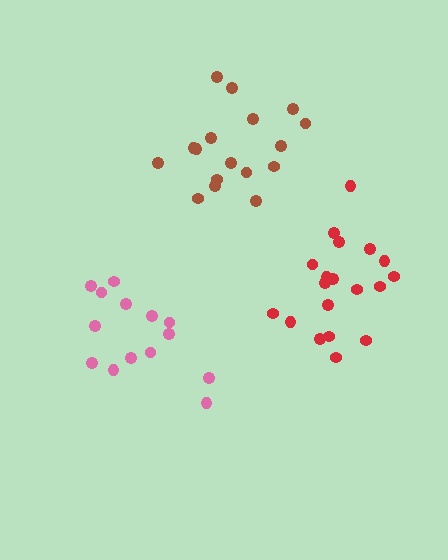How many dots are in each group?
Group 1: 14 dots, Group 2: 19 dots, Group 3: 17 dots (50 total).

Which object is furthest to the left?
The pink cluster is leftmost.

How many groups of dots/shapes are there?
There are 3 groups.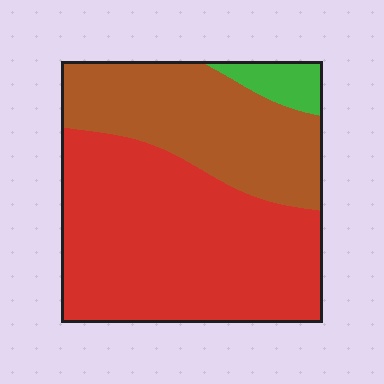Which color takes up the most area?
Red, at roughly 60%.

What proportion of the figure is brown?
Brown covers roughly 35% of the figure.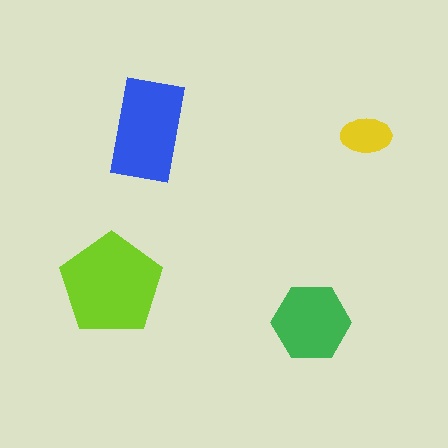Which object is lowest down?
The green hexagon is bottommost.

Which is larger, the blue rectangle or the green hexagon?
The blue rectangle.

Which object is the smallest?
The yellow ellipse.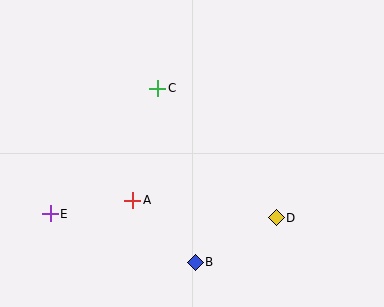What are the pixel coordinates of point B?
Point B is at (195, 262).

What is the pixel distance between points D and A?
The distance between D and A is 145 pixels.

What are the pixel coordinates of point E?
Point E is at (50, 214).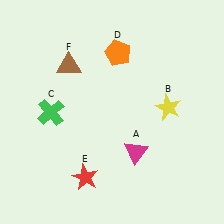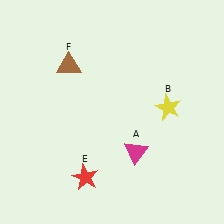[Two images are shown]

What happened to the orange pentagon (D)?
The orange pentagon (D) was removed in Image 2. It was in the top-right area of Image 1.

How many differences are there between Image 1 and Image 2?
There are 2 differences between the two images.